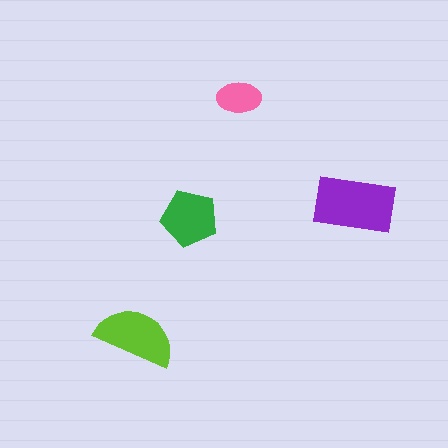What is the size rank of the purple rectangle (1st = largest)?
1st.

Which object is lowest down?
The lime semicircle is bottommost.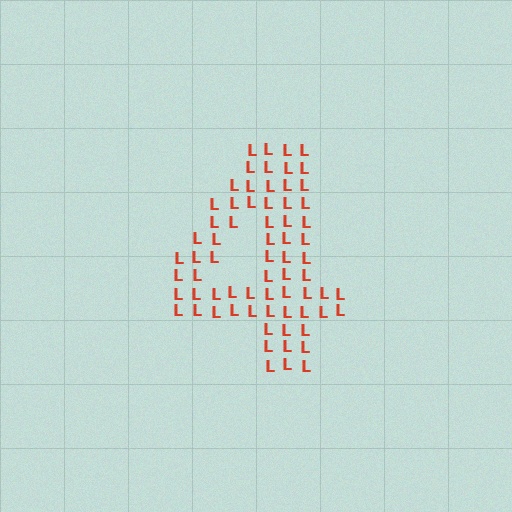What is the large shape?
The large shape is the digit 4.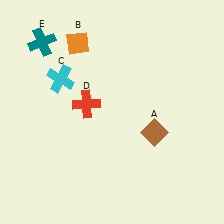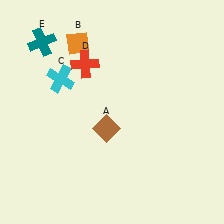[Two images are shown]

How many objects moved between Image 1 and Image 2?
2 objects moved between the two images.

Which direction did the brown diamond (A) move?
The brown diamond (A) moved left.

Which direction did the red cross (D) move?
The red cross (D) moved up.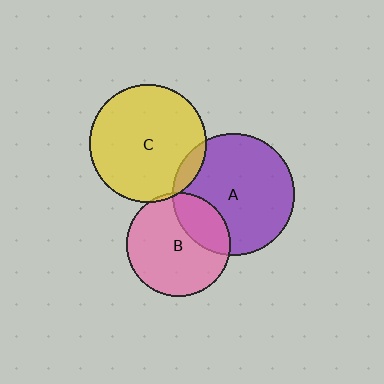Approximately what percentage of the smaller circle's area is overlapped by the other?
Approximately 25%.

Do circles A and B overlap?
Yes.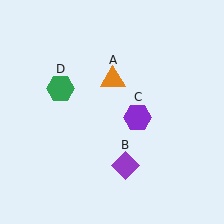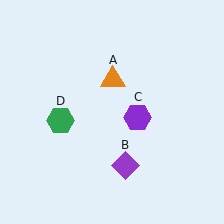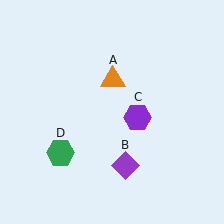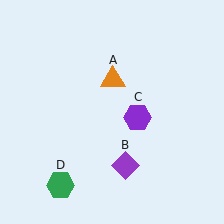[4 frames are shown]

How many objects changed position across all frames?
1 object changed position: green hexagon (object D).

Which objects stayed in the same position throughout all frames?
Orange triangle (object A) and purple diamond (object B) and purple hexagon (object C) remained stationary.